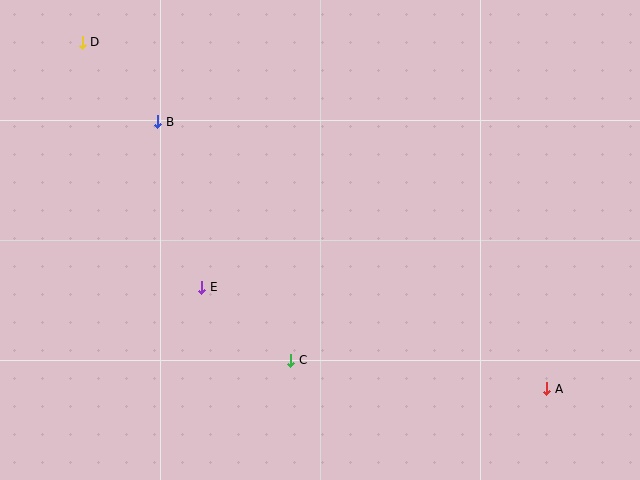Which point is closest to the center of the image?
Point C at (291, 360) is closest to the center.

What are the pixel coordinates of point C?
Point C is at (291, 360).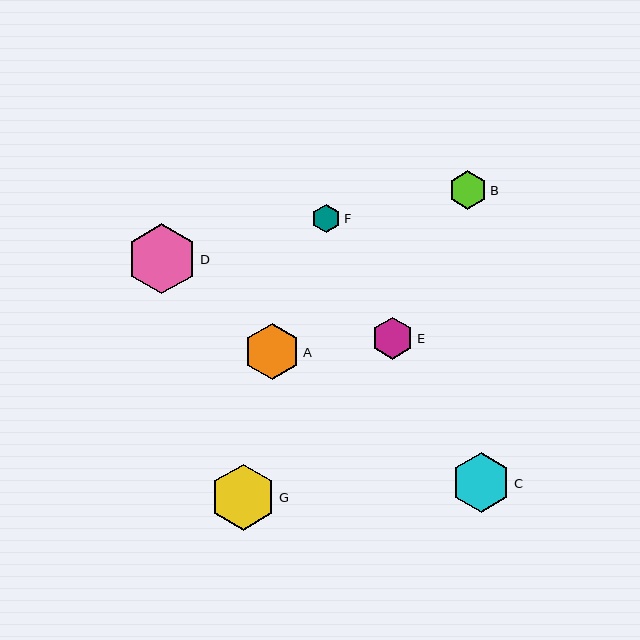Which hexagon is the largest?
Hexagon D is the largest with a size of approximately 70 pixels.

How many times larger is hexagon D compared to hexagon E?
Hexagon D is approximately 1.7 times the size of hexagon E.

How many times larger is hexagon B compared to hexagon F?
Hexagon B is approximately 1.3 times the size of hexagon F.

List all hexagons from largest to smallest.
From largest to smallest: D, G, C, A, E, B, F.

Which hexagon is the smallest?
Hexagon F is the smallest with a size of approximately 29 pixels.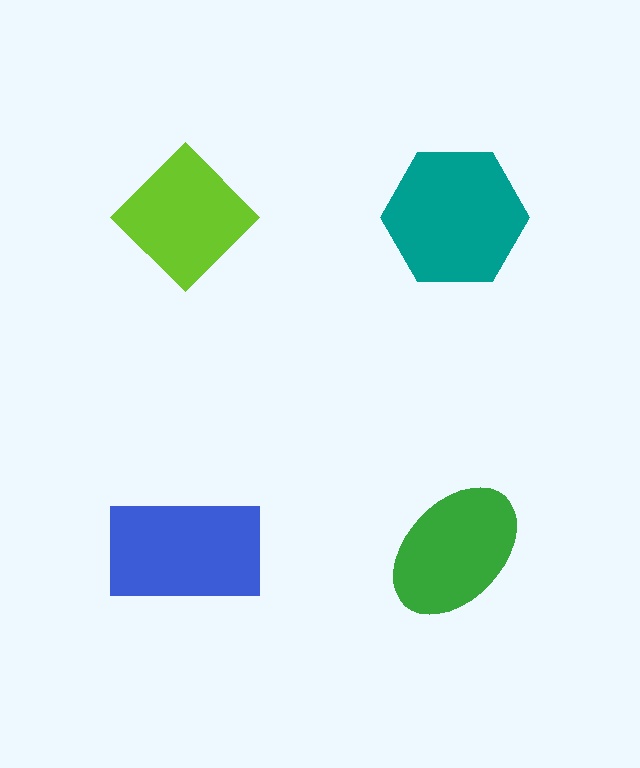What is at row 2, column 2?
A green ellipse.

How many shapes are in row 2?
2 shapes.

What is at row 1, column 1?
A lime diamond.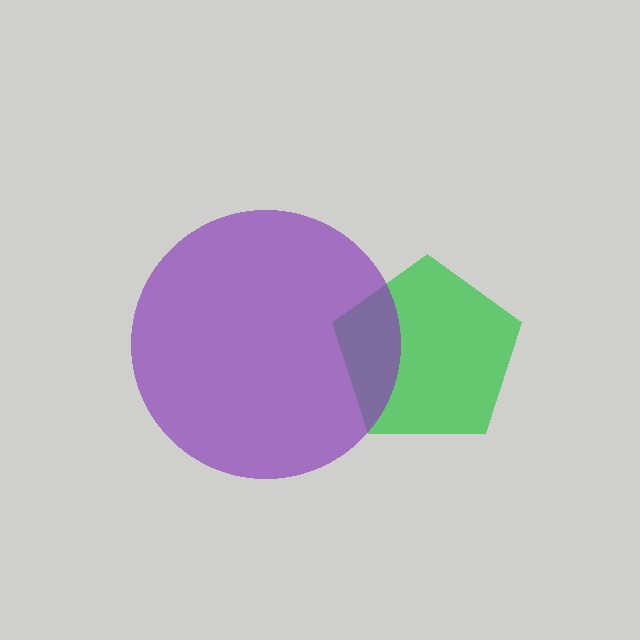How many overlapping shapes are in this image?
There are 2 overlapping shapes in the image.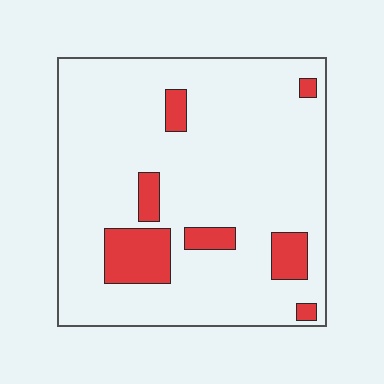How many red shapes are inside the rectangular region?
7.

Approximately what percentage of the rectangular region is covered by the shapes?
Approximately 15%.